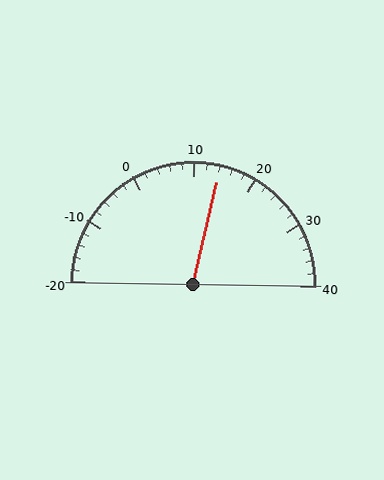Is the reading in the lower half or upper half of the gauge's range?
The reading is in the upper half of the range (-20 to 40).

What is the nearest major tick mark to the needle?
The nearest major tick mark is 10.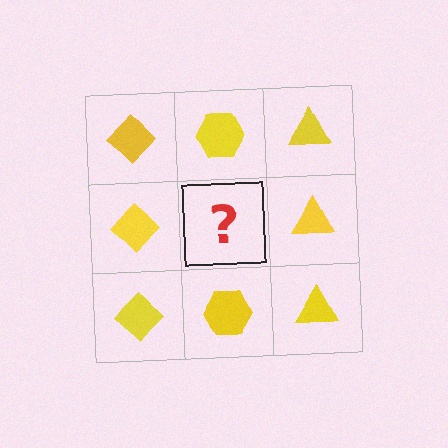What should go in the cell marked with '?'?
The missing cell should contain a yellow hexagon.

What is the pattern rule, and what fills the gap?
The rule is that each column has a consistent shape. The gap should be filled with a yellow hexagon.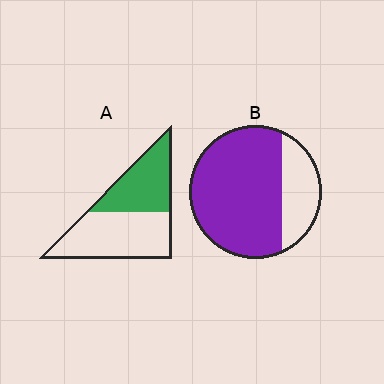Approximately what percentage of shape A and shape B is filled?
A is approximately 40% and B is approximately 75%.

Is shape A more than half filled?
No.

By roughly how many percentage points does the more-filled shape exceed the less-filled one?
By roughly 30 percentage points (B over A).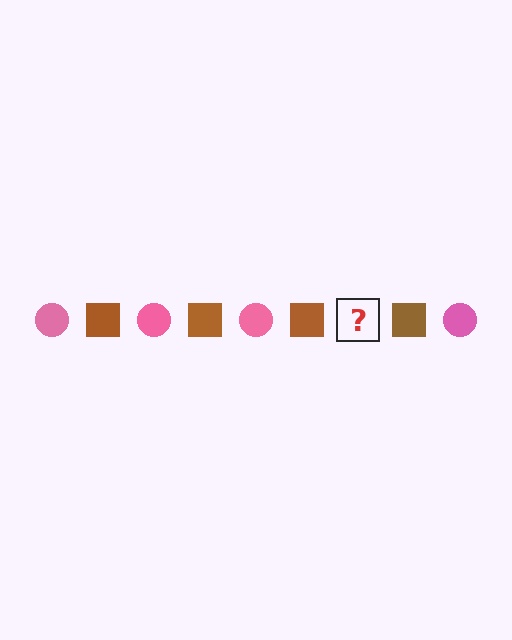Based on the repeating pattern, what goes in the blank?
The blank should be a pink circle.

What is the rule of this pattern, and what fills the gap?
The rule is that the pattern alternates between pink circle and brown square. The gap should be filled with a pink circle.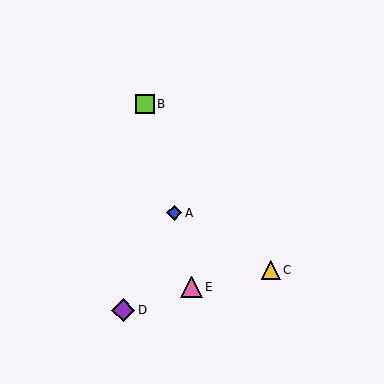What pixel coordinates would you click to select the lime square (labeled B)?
Click at (145, 104) to select the lime square B.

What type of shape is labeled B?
Shape B is a lime square.